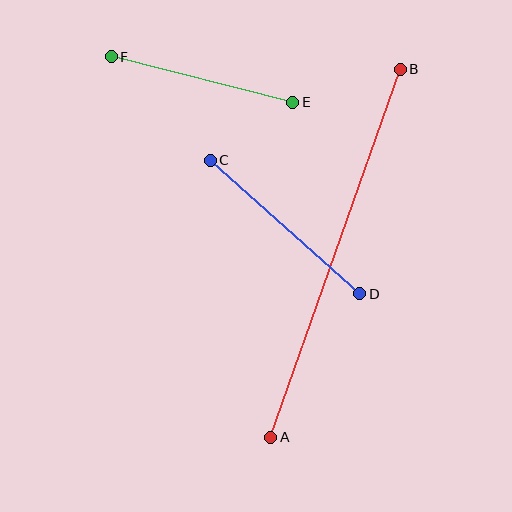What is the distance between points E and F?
The distance is approximately 187 pixels.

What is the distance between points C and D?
The distance is approximately 201 pixels.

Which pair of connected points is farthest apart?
Points A and B are farthest apart.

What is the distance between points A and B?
The distance is approximately 390 pixels.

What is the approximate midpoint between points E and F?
The midpoint is at approximately (202, 80) pixels.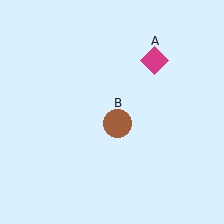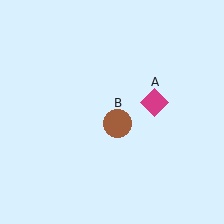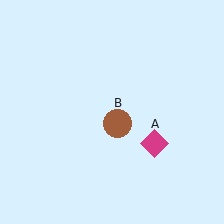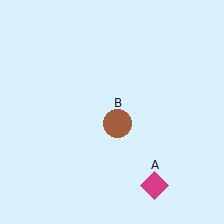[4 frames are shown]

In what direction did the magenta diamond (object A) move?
The magenta diamond (object A) moved down.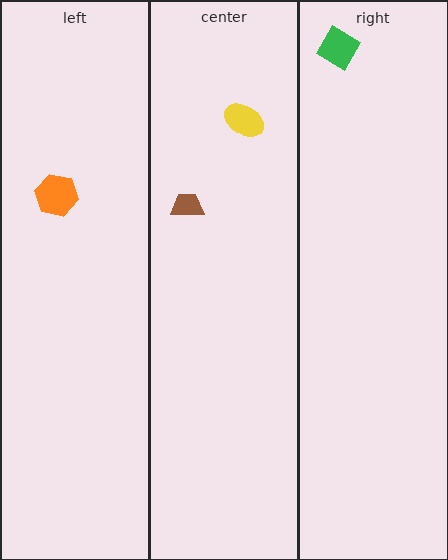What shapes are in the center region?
The yellow ellipse, the brown trapezoid.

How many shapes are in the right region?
1.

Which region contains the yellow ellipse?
The center region.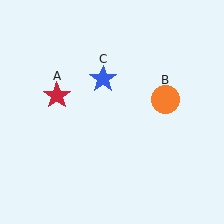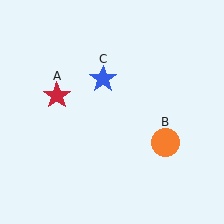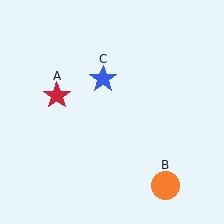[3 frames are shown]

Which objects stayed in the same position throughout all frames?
Red star (object A) and blue star (object C) remained stationary.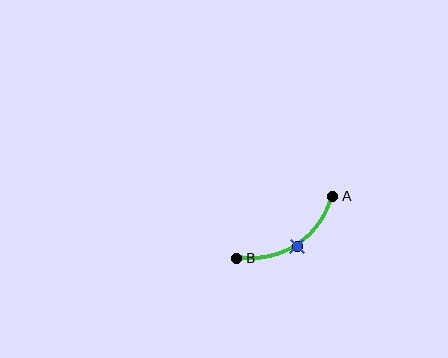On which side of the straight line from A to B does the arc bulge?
The arc bulges below the straight line connecting A and B.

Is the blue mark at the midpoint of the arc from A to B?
Yes. The blue mark lies on the arc at equal arc-length from both A and B — it is the arc midpoint.